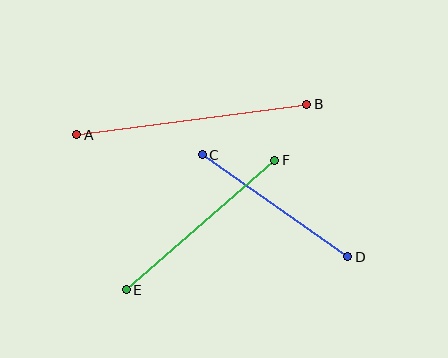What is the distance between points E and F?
The distance is approximately 197 pixels.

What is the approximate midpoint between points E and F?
The midpoint is at approximately (201, 225) pixels.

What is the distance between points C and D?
The distance is approximately 178 pixels.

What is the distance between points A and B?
The distance is approximately 232 pixels.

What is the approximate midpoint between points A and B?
The midpoint is at approximately (192, 119) pixels.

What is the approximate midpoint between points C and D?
The midpoint is at approximately (275, 206) pixels.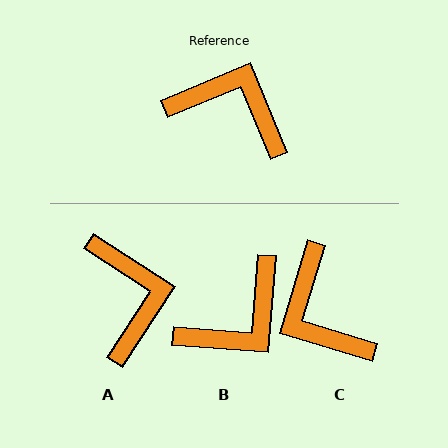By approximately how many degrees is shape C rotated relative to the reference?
Approximately 140 degrees counter-clockwise.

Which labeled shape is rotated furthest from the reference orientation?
C, about 140 degrees away.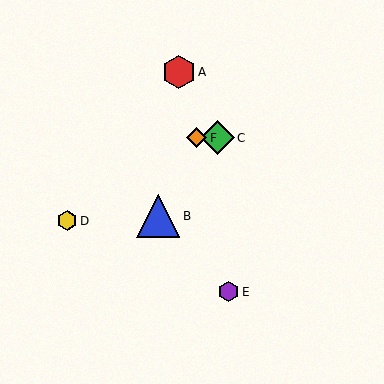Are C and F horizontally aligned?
Yes, both are at y≈138.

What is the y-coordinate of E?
Object E is at y≈292.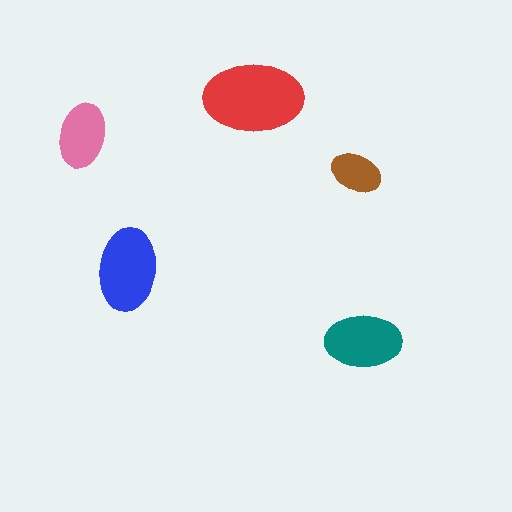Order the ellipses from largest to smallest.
the red one, the blue one, the teal one, the pink one, the brown one.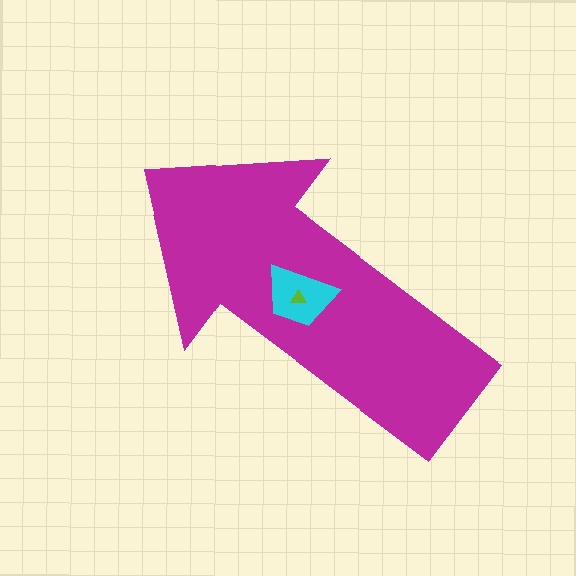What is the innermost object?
The lime triangle.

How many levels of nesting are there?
3.